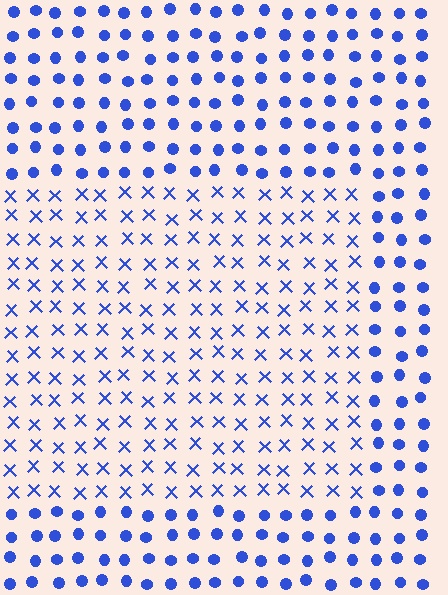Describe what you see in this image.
The image is filled with small blue elements arranged in a uniform grid. A rectangle-shaped region contains X marks, while the surrounding area contains circles. The boundary is defined purely by the change in element shape.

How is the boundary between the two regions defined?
The boundary is defined by a change in element shape: X marks inside vs. circles outside. All elements share the same color and spacing.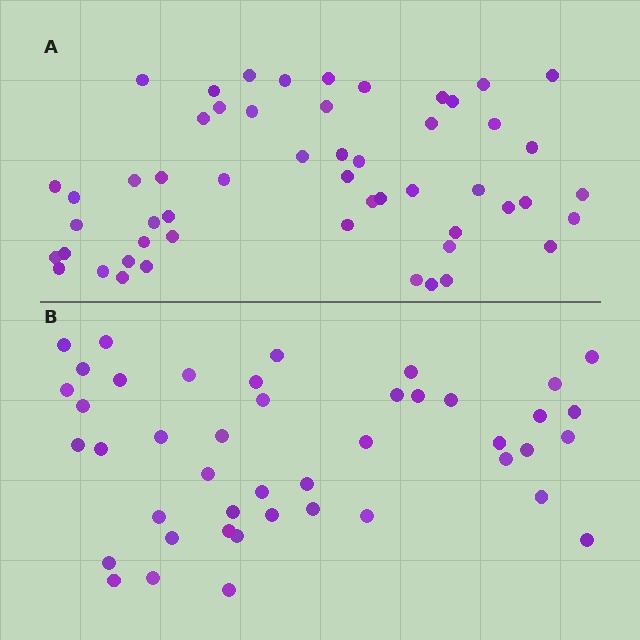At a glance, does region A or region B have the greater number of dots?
Region A (the top region) has more dots.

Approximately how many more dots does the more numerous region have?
Region A has roughly 8 or so more dots than region B.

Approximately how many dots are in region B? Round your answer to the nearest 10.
About 40 dots. (The exact count is 44, which rounds to 40.)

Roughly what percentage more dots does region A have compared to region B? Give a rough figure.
About 20% more.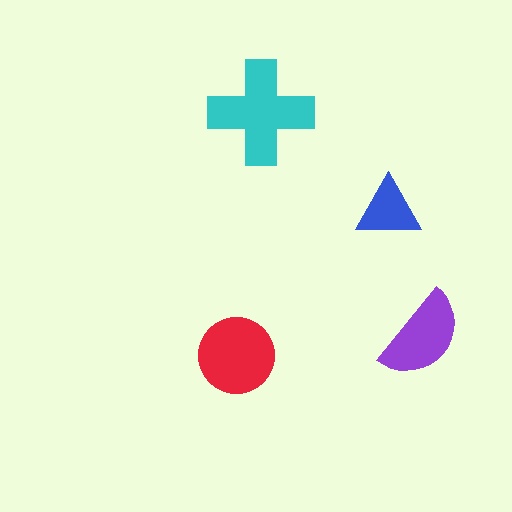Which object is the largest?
The cyan cross.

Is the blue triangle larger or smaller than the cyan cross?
Smaller.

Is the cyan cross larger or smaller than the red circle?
Larger.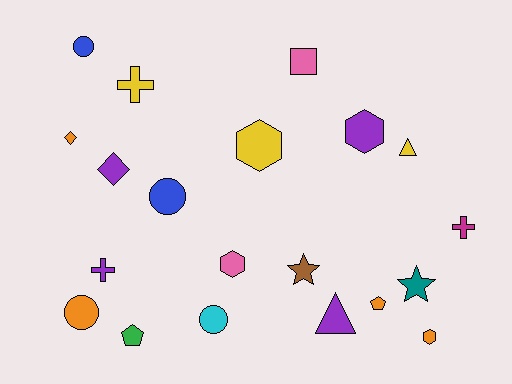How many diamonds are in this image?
There are 2 diamonds.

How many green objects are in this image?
There is 1 green object.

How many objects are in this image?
There are 20 objects.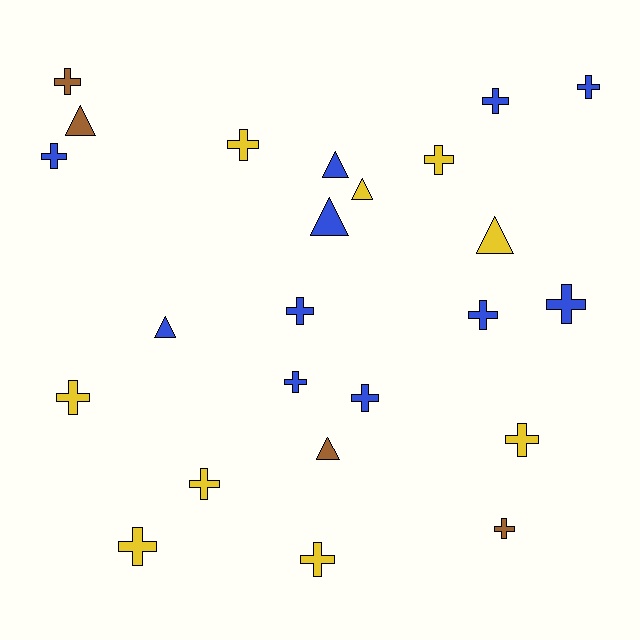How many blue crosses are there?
There are 8 blue crosses.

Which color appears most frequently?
Blue, with 11 objects.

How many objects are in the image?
There are 24 objects.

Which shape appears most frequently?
Cross, with 17 objects.